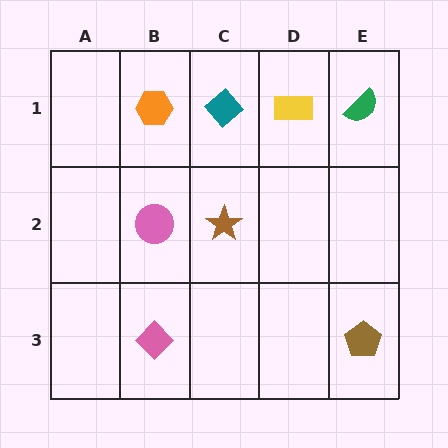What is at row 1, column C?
A teal diamond.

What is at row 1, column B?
An orange hexagon.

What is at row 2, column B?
A pink circle.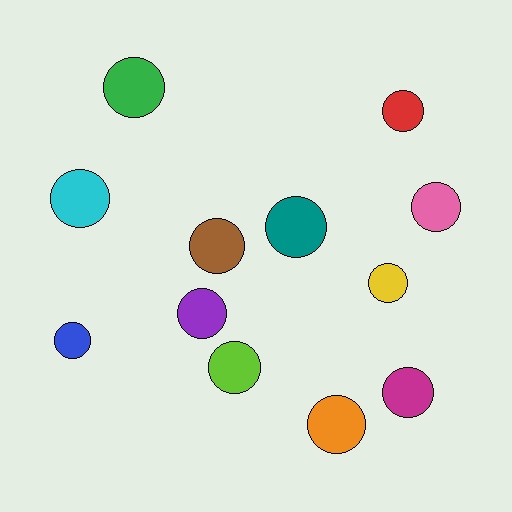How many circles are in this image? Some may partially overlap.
There are 12 circles.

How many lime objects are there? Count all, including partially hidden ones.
There is 1 lime object.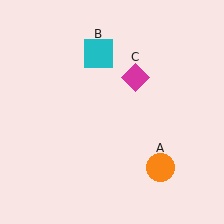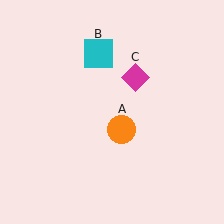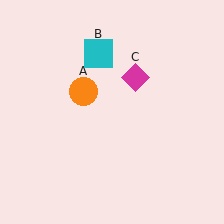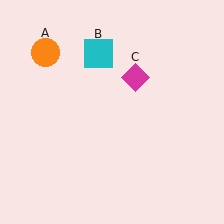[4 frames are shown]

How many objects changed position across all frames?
1 object changed position: orange circle (object A).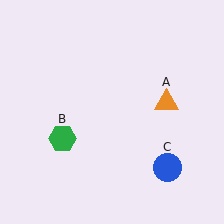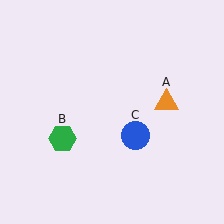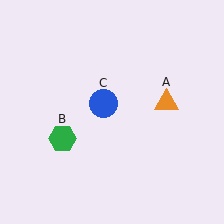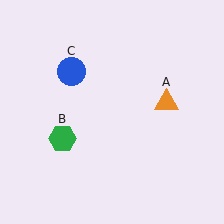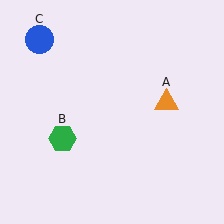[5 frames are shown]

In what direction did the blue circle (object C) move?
The blue circle (object C) moved up and to the left.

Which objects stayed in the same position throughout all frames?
Orange triangle (object A) and green hexagon (object B) remained stationary.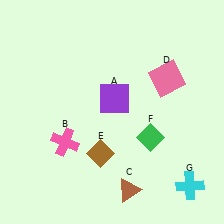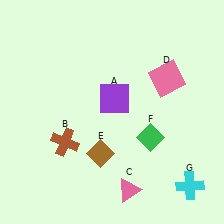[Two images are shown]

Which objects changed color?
B changed from pink to brown. C changed from brown to pink.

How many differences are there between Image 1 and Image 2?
There are 2 differences between the two images.